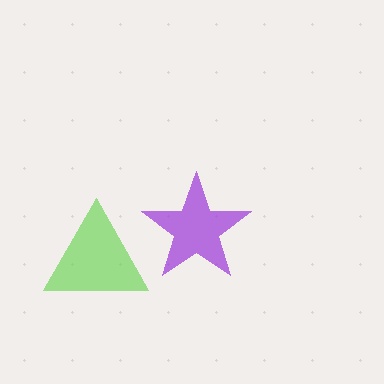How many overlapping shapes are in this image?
There are 2 overlapping shapes in the image.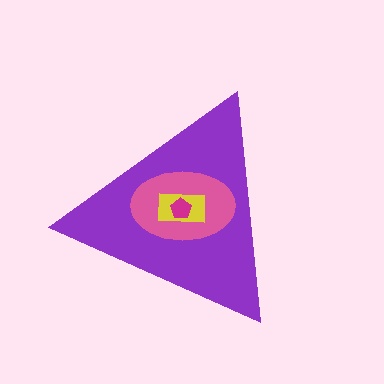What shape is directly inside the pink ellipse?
The yellow rectangle.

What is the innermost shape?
The magenta pentagon.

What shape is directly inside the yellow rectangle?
The magenta pentagon.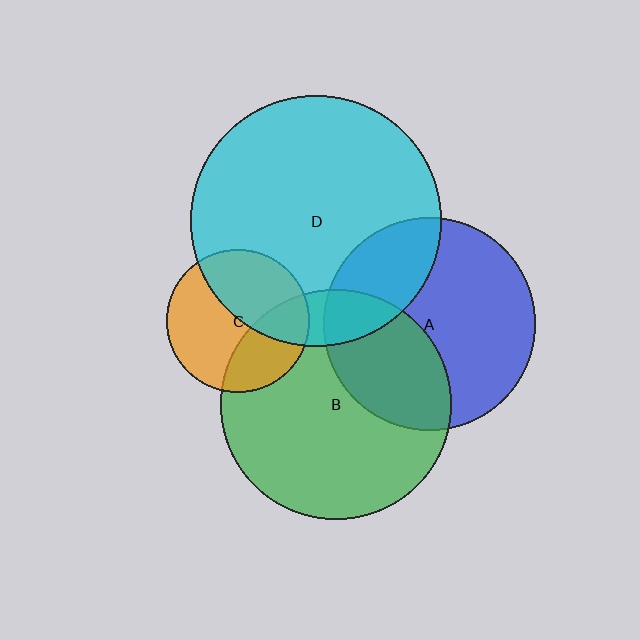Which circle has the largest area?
Circle D (cyan).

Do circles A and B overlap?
Yes.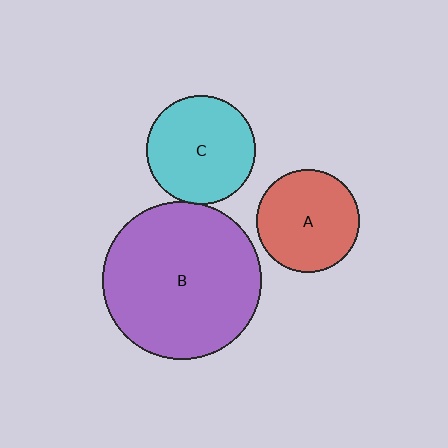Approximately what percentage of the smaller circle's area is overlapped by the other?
Approximately 5%.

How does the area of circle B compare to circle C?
Approximately 2.1 times.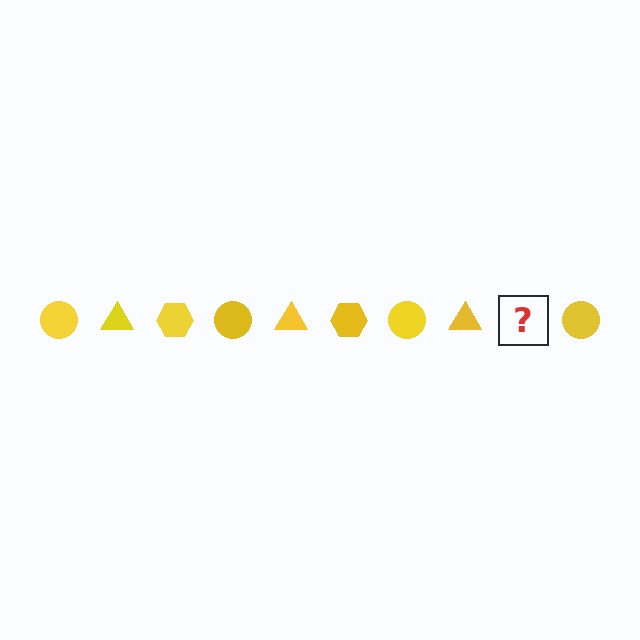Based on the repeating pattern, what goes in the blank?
The blank should be a yellow hexagon.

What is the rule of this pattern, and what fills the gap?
The rule is that the pattern cycles through circle, triangle, hexagon shapes in yellow. The gap should be filled with a yellow hexagon.